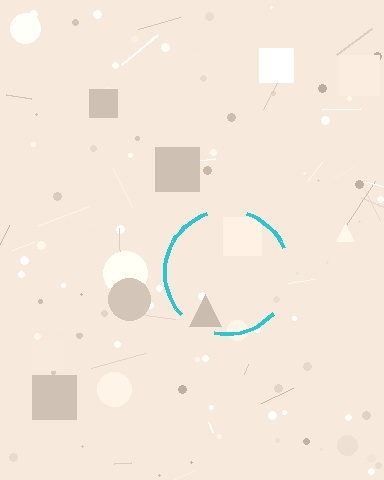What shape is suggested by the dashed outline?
The dashed outline suggests a circle.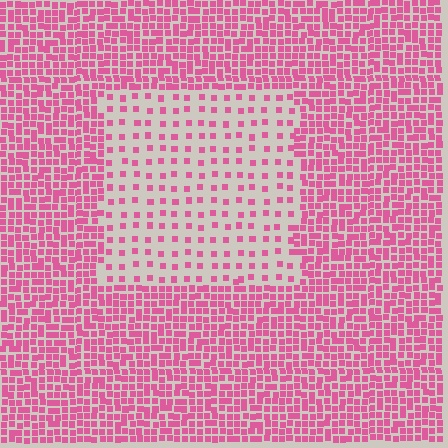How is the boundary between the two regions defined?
The boundary is defined by a change in element density (approximately 3.0x ratio). All elements are the same color, size, and shape.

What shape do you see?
I see a rectangle.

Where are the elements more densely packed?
The elements are more densely packed outside the rectangle boundary.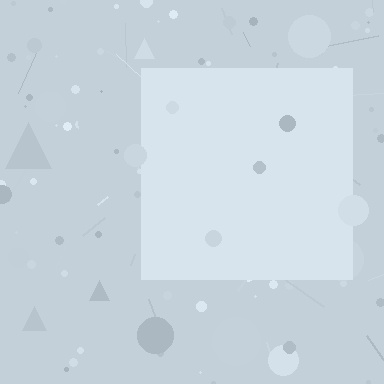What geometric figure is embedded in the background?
A square is embedded in the background.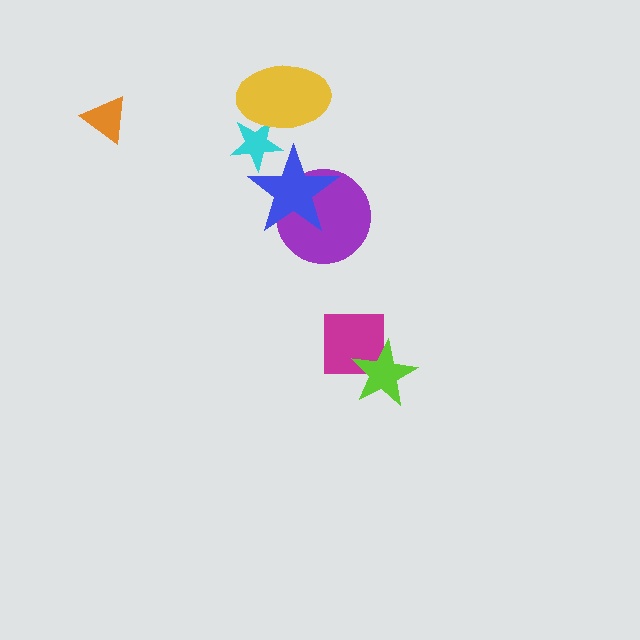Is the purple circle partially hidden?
Yes, it is partially covered by another shape.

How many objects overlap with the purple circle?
1 object overlaps with the purple circle.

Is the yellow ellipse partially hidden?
No, no other shape covers it.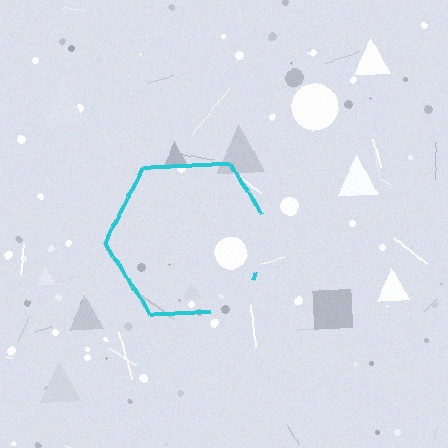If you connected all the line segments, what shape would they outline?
They would outline a hexagon.